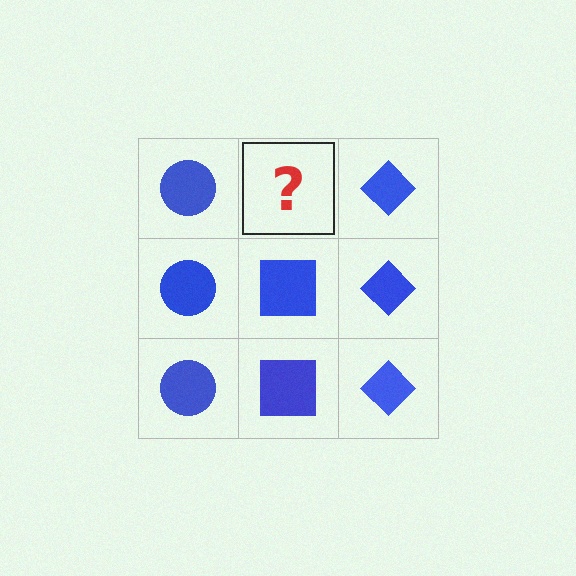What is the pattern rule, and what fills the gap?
The rule is that each column has a consistent shape. The gap should be filled with a blue square.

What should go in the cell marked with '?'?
The missing cell should contain a blue square.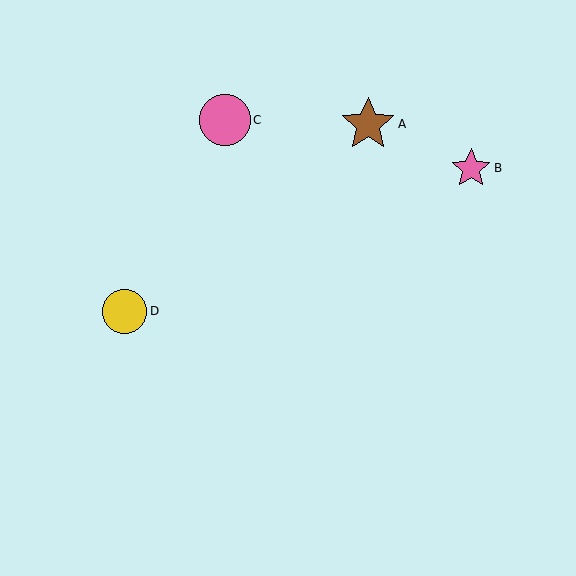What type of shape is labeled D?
Shape D is a yellow circle.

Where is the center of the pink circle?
The center of the pink circle is at (225, 120).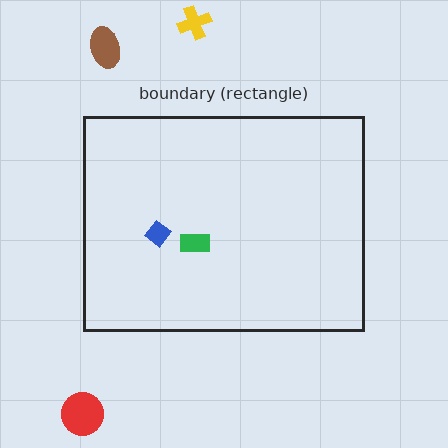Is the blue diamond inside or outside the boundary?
Inside.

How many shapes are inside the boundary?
2 inside, 3 outside.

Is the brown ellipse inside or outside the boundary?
Outside.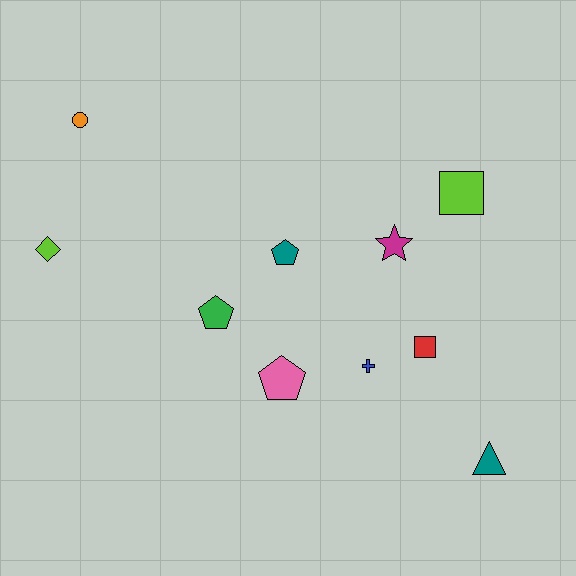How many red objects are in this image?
There is 1 red object.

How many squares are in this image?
There are 2 squares.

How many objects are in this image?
There are 10 objects.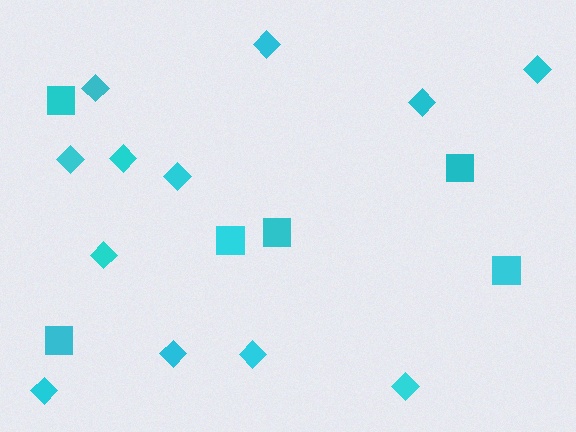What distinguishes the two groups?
There are 2 groups: one group of diamonds (12) and one group of squares (6).